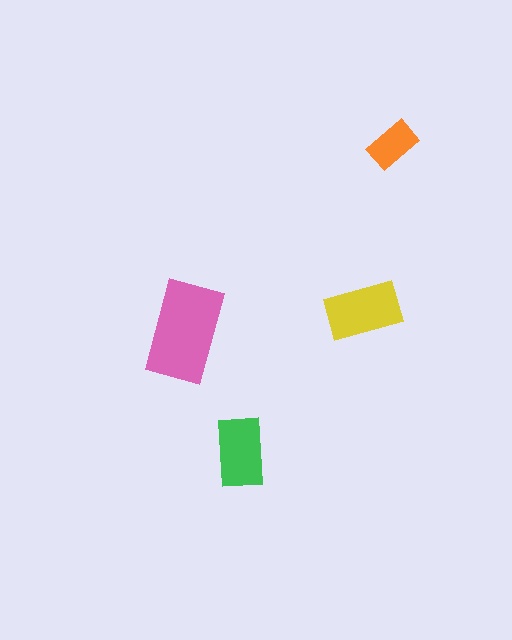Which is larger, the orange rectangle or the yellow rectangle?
The yellow one.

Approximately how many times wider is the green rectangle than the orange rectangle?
About 1.5 times wider.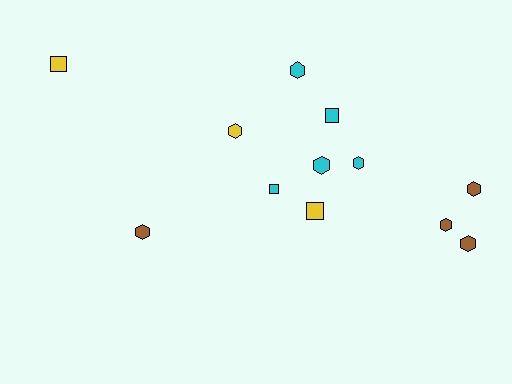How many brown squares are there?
There are no brown squares.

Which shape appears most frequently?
Hexagon, with 8 objects.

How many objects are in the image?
There are 12 objects.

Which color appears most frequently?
Cyan, with 5 objects.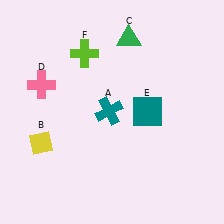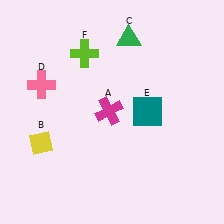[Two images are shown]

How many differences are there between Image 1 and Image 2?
There is 1 difference between the two images.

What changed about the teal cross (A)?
In Image 1, A is teal. In Image 2, it changed to magenta.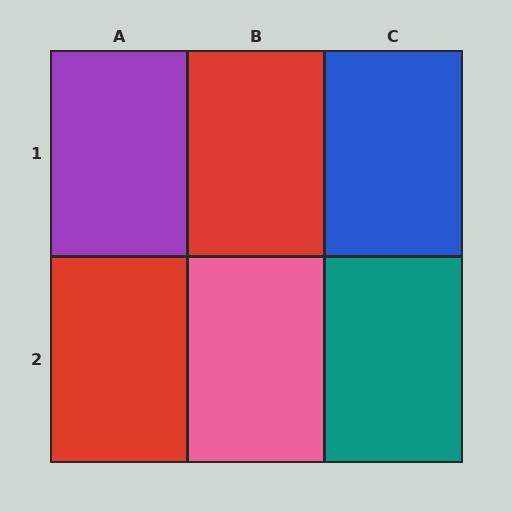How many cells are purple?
1 cell is purple.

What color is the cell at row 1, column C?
Blue.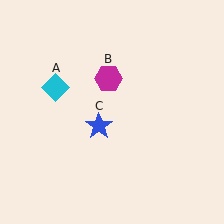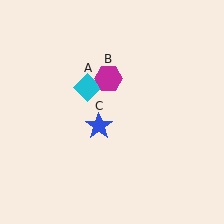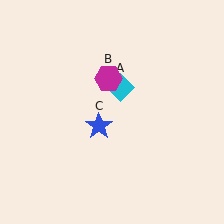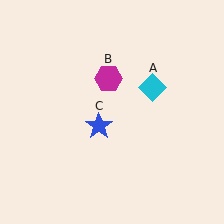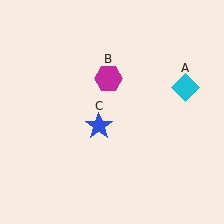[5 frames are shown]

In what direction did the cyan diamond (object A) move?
The cyan diamond (object A) moved right.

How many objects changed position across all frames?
1 object changed position: cyan diamond (object A).